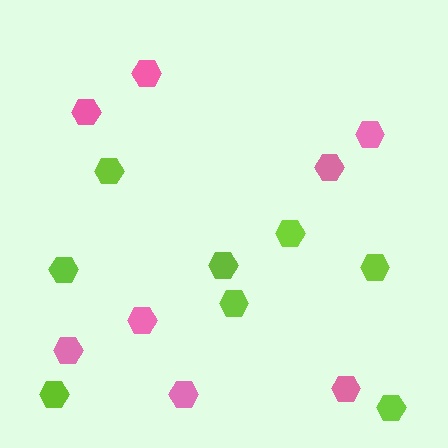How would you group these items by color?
There are 2 groups: one group of pink hexagons (8) and one group of lime hexagons (8).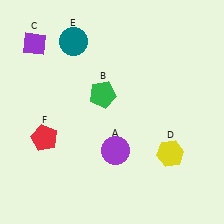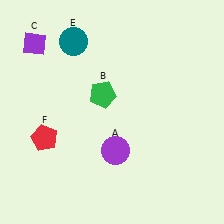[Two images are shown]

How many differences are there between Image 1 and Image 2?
There is 1 difference between the two images.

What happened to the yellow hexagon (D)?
The yellow hexagon (D) was removed in Image 2. It was in the bottom-right area of Image 1.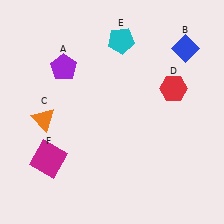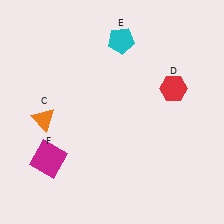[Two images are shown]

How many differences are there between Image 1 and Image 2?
There are 2 differences between the two images.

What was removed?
The blue diamond (B), the purple pentagon (A) were removed in Image 2.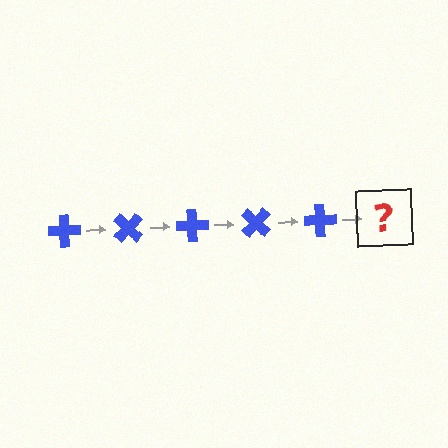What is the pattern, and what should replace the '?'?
The pattern is that the cross rotates 45 degrees each step. The '?' should be a blue cross rotated 225 degrees.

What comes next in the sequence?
The next element should be a blue cross rotated 225 degrees.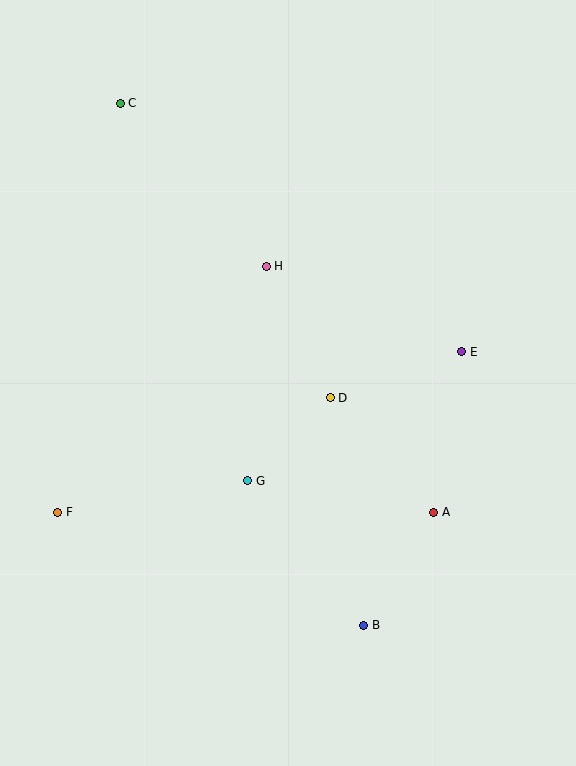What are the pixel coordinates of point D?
Point D is at (330, 398).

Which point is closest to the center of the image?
Point D at (330, 398) is closest to the center.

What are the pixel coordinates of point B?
Point B is at (364, 625).